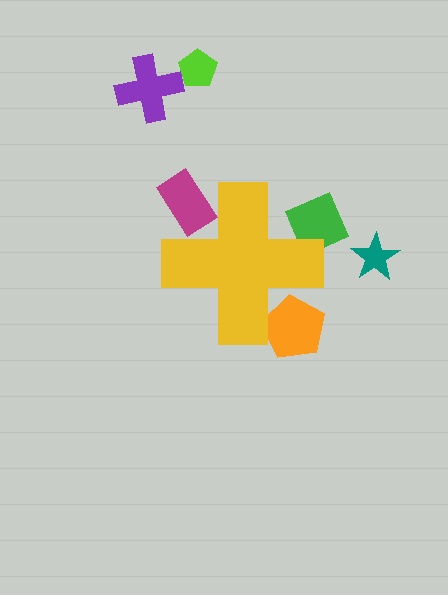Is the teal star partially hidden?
No, the teal star is fully visible.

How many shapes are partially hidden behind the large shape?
3 shapes are partially hidden.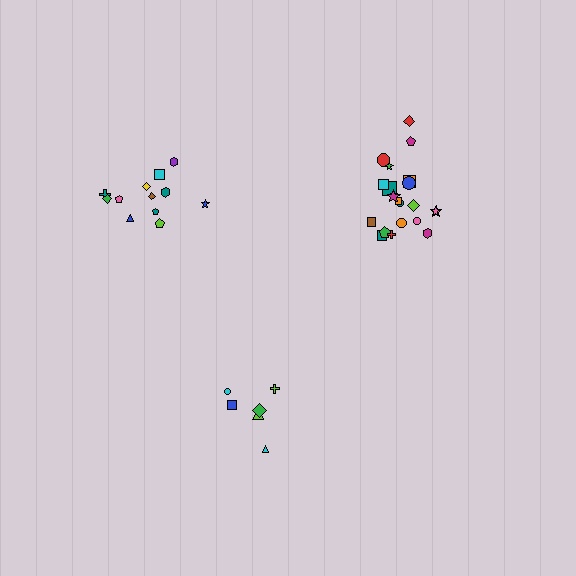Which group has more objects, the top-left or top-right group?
The top-right group.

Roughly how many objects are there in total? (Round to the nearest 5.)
Roughly 40 objects in total.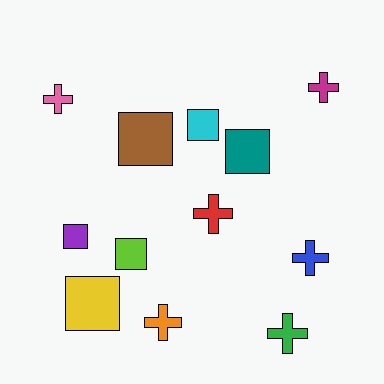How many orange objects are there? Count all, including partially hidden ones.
There is 1 orange object.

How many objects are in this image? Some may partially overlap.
There are 12 objects.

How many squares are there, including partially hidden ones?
There are 6 squares.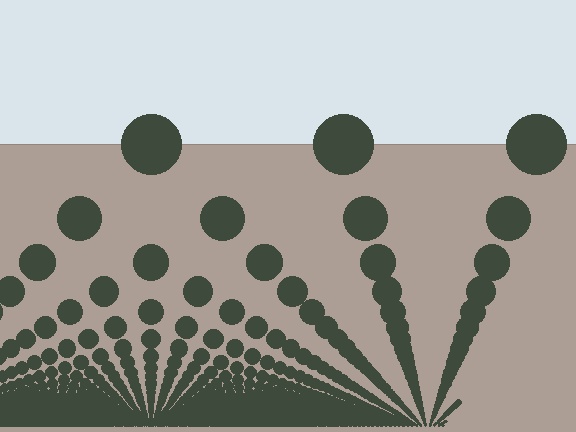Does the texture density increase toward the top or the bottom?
Density increases toward the bottom.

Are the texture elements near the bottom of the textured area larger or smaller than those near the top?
Smaller. The gradient is inverted — elements near the bottom are smaller and denser.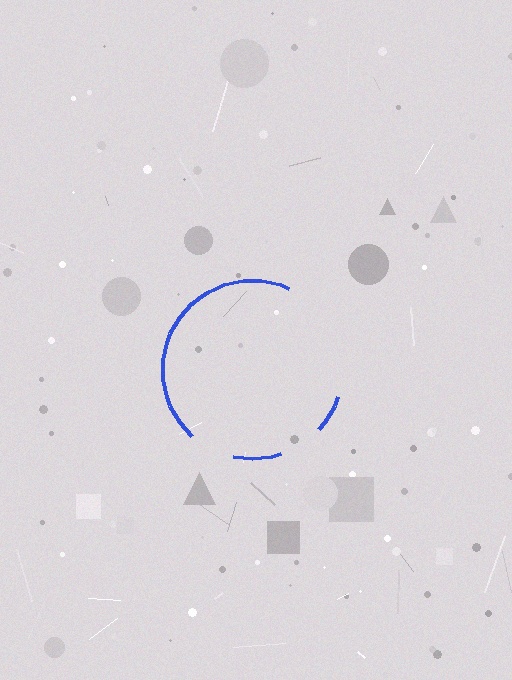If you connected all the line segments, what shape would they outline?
They would outline a circle.